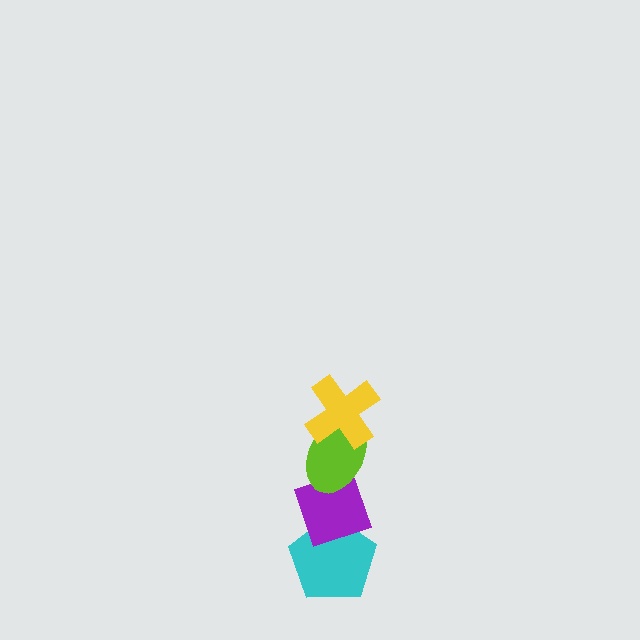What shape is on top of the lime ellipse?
The yellow cross is on top of the lime ellipse.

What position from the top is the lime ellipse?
The lime ellipse is 2nd from the top.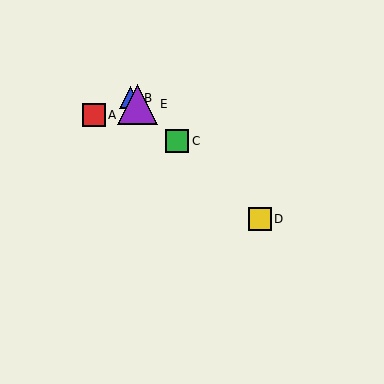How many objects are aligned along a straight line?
4 objects (B, C, D, E) are aligned along a straight line.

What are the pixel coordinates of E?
Object E is at (137, 104).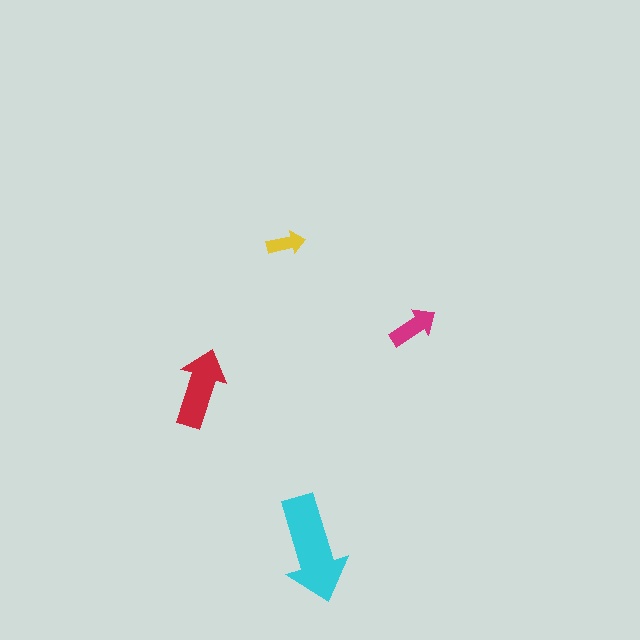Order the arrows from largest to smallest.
the cyan one, the red one, the magenta one, the yellow one.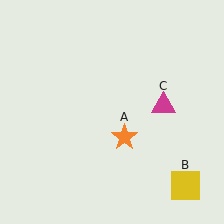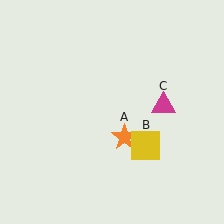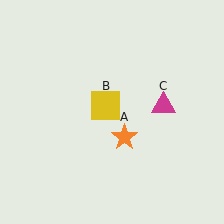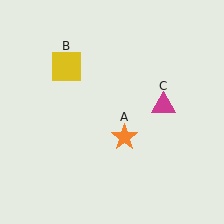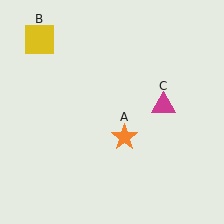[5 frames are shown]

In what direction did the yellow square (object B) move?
The yellow square (object B) moved up and to the left.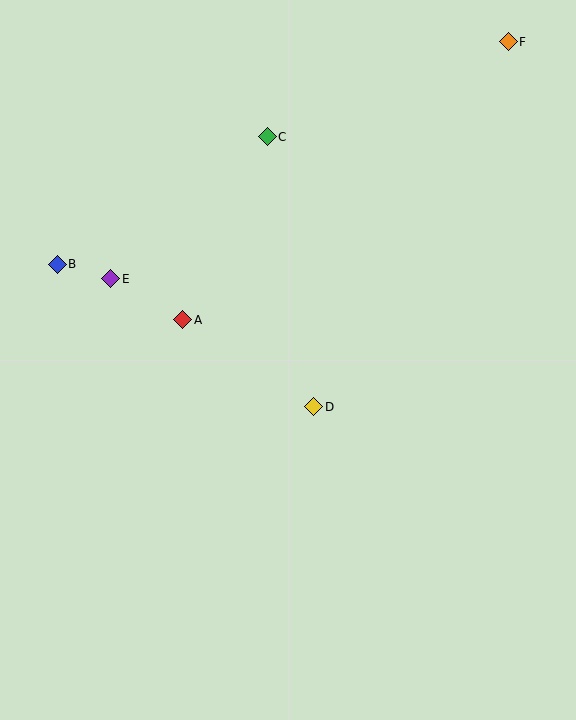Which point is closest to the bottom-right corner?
Point D is closest to the bottom-right corner.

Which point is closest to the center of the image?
Point D at (314, 407) is closest to the center.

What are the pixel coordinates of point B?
Point B is at (57, 264).